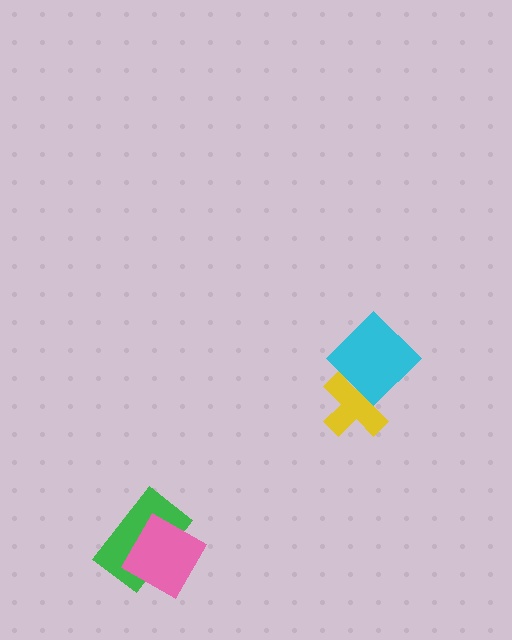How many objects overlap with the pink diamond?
1 object overlaps with the pink diamond.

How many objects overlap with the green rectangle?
1 object overlaps with the green rectangle.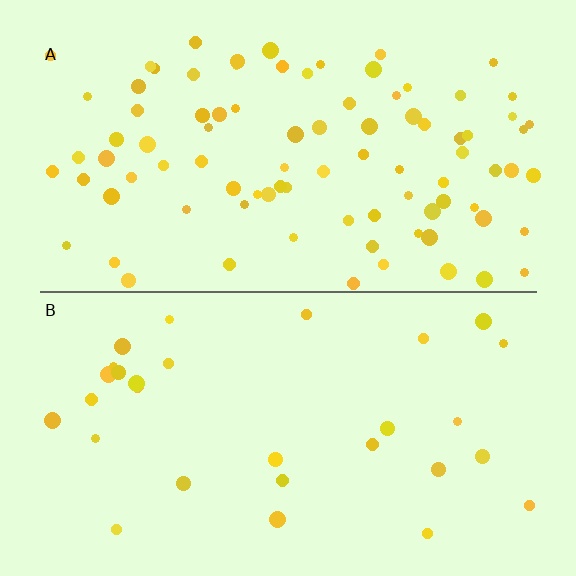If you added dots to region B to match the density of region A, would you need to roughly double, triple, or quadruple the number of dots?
Approximately triple.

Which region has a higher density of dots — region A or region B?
A (the top).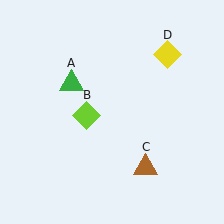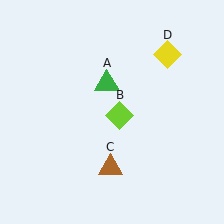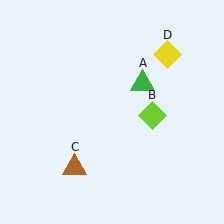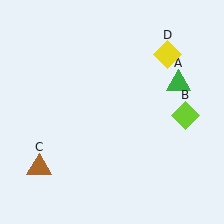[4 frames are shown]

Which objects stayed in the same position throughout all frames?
Yellow diamond (object D) remained stationary.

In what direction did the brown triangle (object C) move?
The brown triangle (object C) moved left.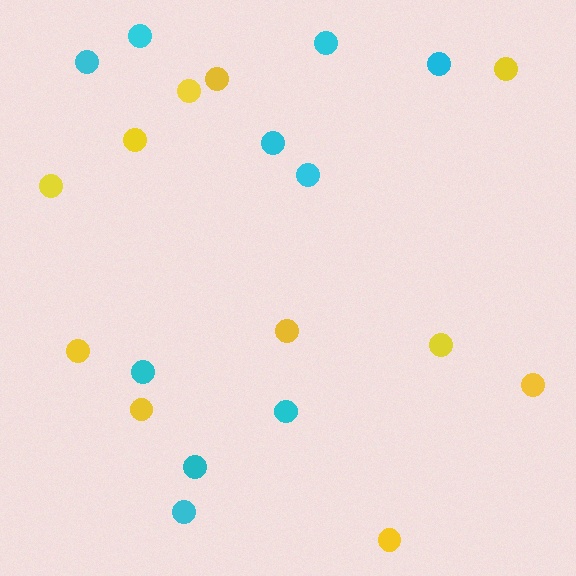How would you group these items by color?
There are 2 groups: one group of yellow circles (11) and one group of cyan circles (10).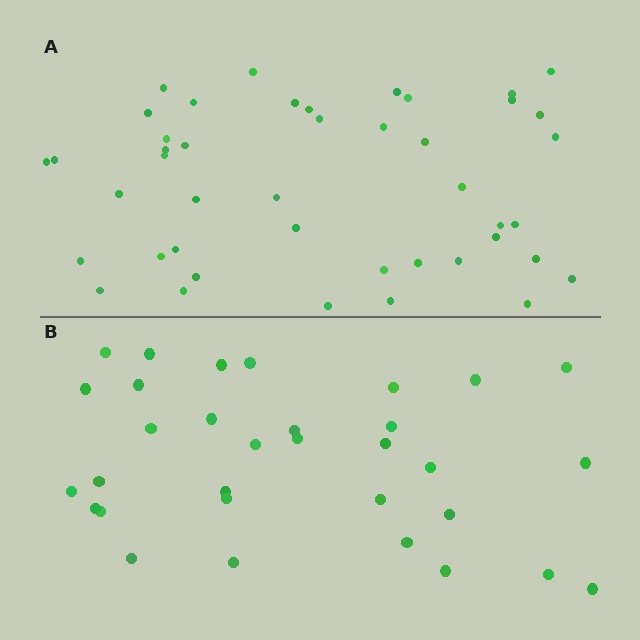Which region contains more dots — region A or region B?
Region A (the top region) has more dots.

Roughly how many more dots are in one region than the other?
Region A has roughly 12 or so more dots than region B.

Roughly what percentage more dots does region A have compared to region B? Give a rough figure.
About 40% more.